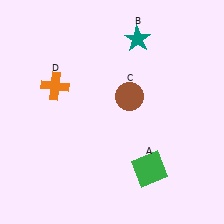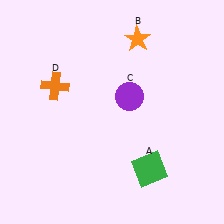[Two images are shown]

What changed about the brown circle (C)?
In Image 1, C is brown. In Image 2, it changed to purple.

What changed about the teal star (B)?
In Image 1, B is teal. In Image 2, it changed to orange.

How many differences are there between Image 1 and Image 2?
There are 2 differences between the two images.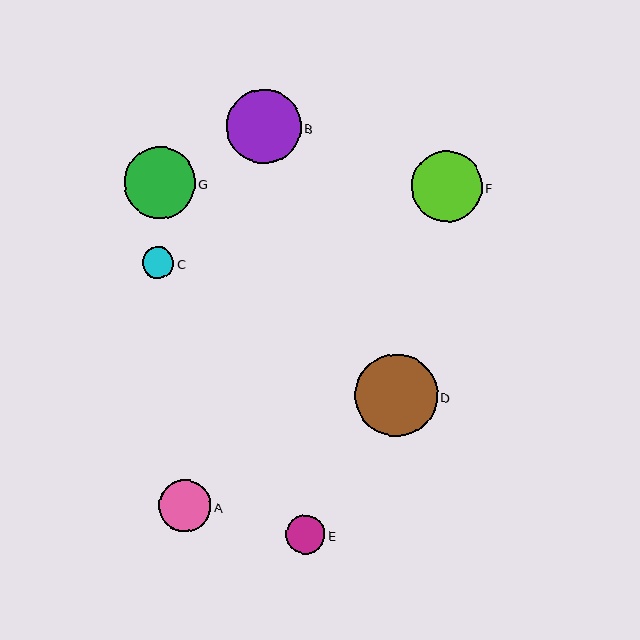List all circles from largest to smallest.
From largest to smallest: D, B, G, F, A, E, C.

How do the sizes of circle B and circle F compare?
Circle B and circle F are approximately the same size.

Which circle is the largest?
Circle D is the largest with a size of approximately 82 pixels.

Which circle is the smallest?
Circle C is the smallest with a size of approximately 32 pixels.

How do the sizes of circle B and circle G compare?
Circle B and circle G are approximately the same size.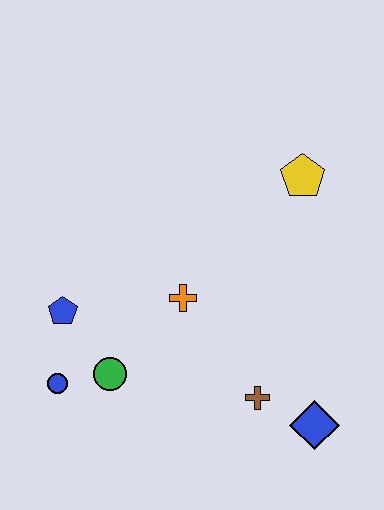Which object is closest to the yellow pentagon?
The orange cross is closest to the yellow pentagon.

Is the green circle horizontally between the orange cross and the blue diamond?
No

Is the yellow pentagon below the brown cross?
No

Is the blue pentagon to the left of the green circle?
Yes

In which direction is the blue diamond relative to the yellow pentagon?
The blue diamond is below the yellow pentagon.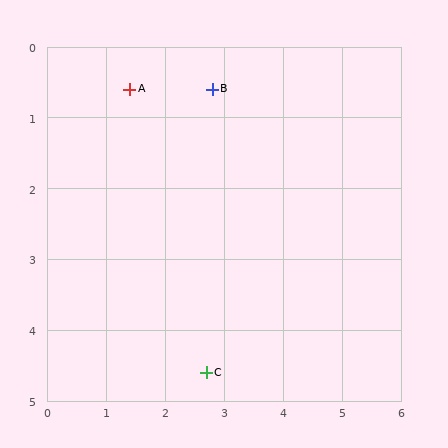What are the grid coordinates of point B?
Point B is at approximately (2.8, 0.6).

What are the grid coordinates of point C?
Point C is at approximately (2.7, 4.6).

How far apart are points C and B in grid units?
Points C and B are about 4.0 grid units apart.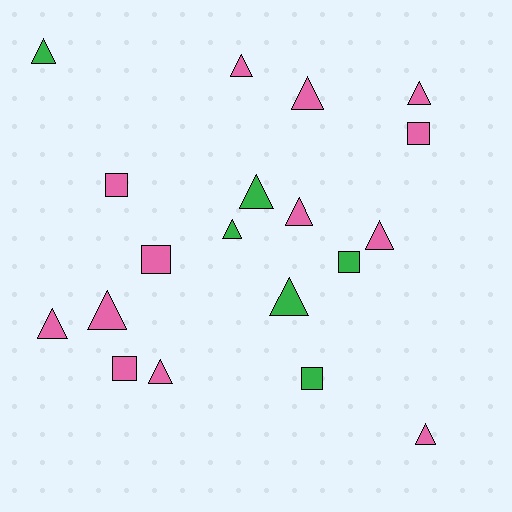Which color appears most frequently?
Pink, with 13 objects.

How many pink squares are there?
There are 4 pink squares.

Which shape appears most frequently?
Triangle, with 13 objects.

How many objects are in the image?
There are 19 objects.